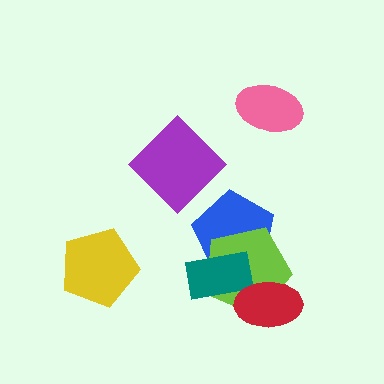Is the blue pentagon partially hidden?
Yes, it is partially covered by another shape.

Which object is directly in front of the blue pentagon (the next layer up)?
The lime pentagon is directly in front of the blue pentagon.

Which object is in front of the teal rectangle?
The red ellipse is in front of the teal rectangle.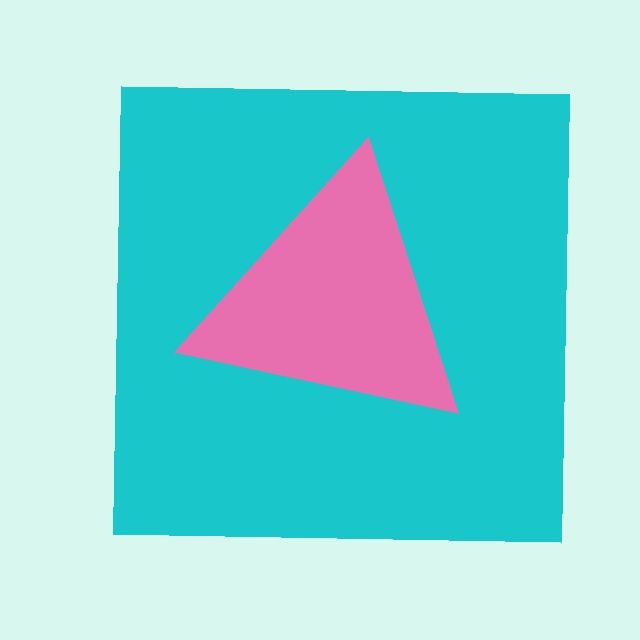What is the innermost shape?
The pink triangle.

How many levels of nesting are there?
2.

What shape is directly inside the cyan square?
The pink triangle.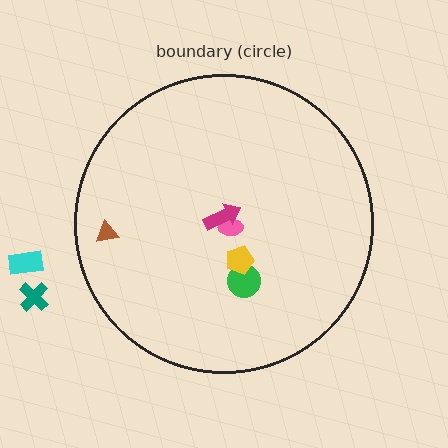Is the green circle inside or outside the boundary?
Inside.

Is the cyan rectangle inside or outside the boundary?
Outside.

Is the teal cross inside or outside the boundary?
Outside.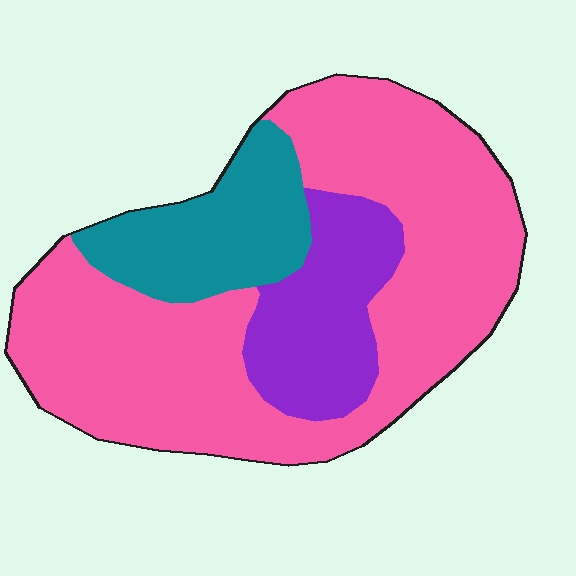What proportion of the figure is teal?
Teal takes up about one sixth (1/6) of the figure.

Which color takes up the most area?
Pink, at roughly 65%.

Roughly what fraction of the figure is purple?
Purple takes up about one sixth (1/6) of the figure.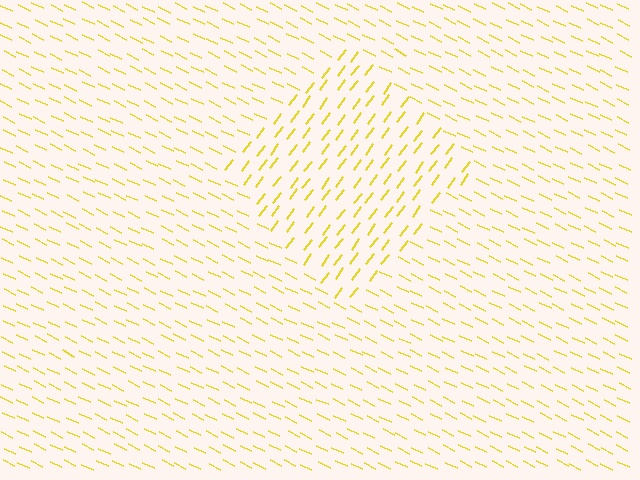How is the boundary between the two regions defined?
The boundary is defined purely by a change in line orientation (approximately 79 degrees difference). All lines are the same color and thickness.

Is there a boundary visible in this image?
Yes, there is a texture boundary formed by a change in line orientation.